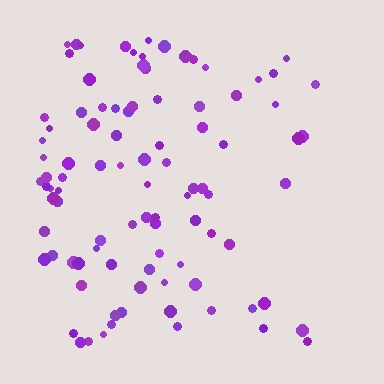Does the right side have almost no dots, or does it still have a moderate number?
Still a moderate number, just noticeably fewer than the left.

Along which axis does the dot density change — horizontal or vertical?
Horizontal.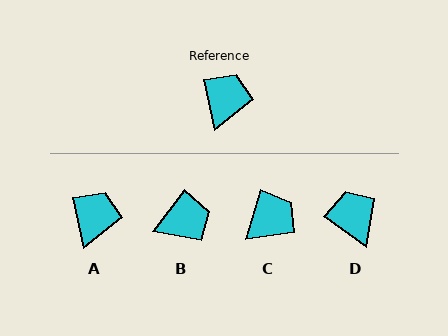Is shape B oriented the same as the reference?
No, it is off by about 49 degrees.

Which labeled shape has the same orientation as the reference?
A.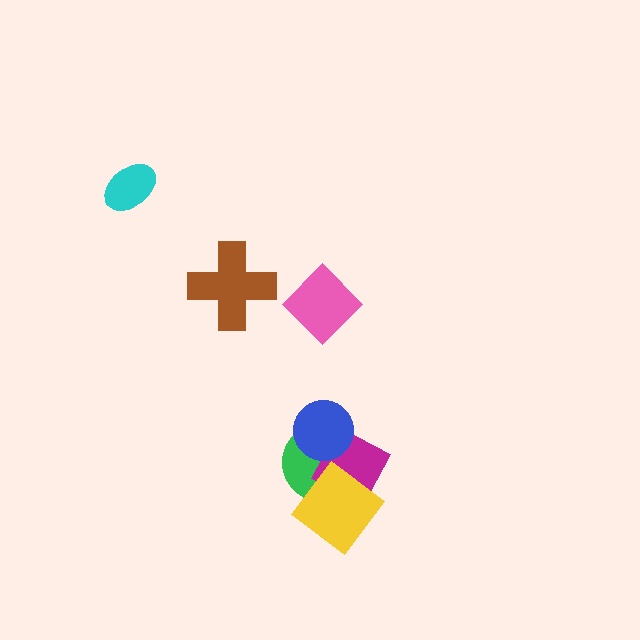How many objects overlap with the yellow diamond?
2 objects overlap with the yellow diamond.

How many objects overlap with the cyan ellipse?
0 objects overlap with the cyan ellipse.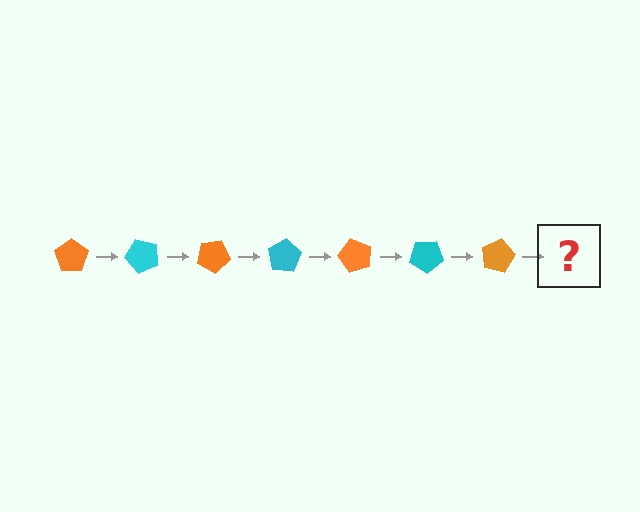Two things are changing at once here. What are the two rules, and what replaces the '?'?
The two rules are that it rotates 50 degrees each step and the color cycles through orange and cyan. The '?' should be a cyan pentagon, rotated 350 degrees from the start.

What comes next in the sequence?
The next element should be a cyan pentagon, rotated 350 degrees from the start.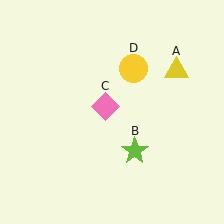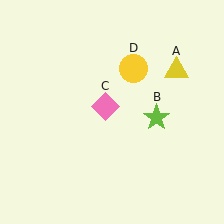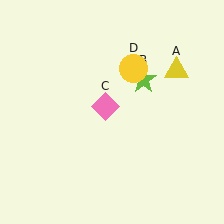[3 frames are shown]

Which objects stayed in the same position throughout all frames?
Yellow triangle (object A) and pink diamond (object C) and yellow circle (object D) remained stationary.